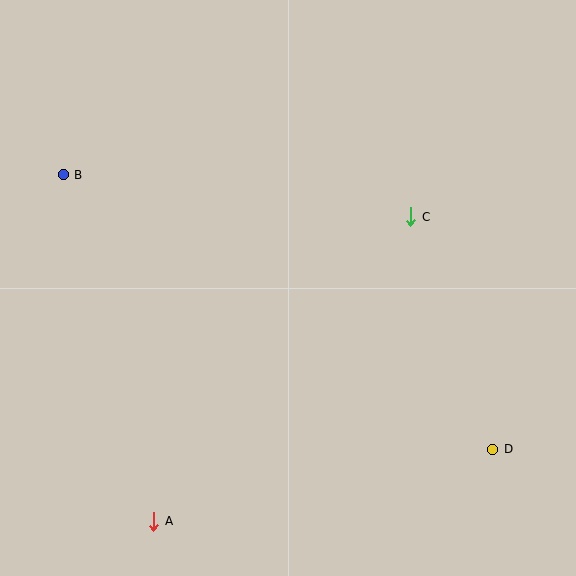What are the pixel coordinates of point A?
Point A is at (154, 521).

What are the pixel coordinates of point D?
Point D is at (493, 449).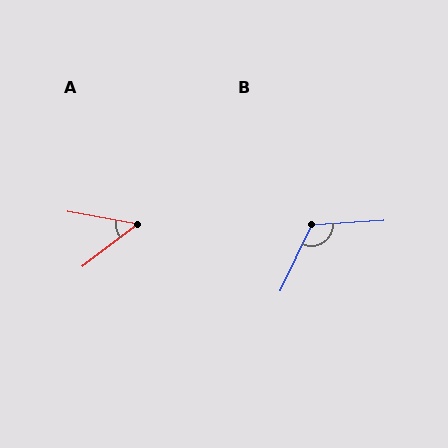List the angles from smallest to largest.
A (47°), B (119°).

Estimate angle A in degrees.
Approximately 47 degrees.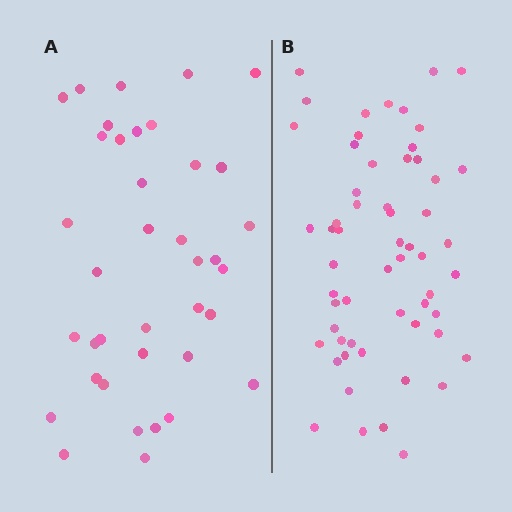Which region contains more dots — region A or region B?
Region B (the right region) has more dots.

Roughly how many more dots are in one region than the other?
Region B has approximately 20 more dots than region A.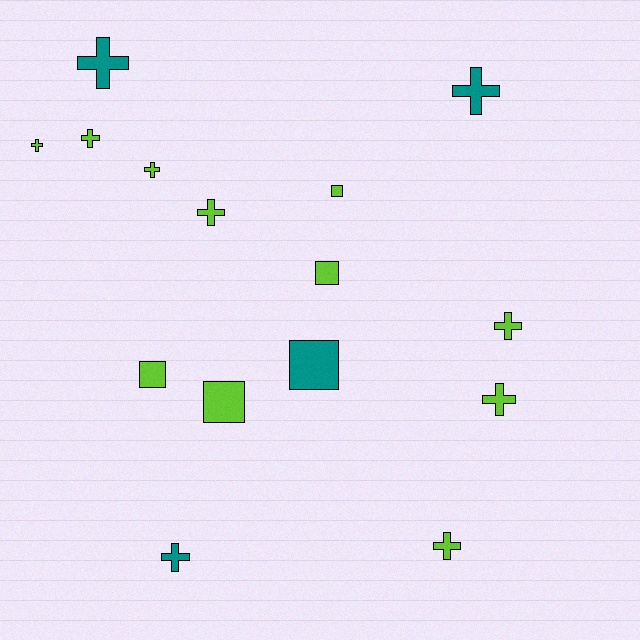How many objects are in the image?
There are 15 objects.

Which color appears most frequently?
Lime, with 11 objects.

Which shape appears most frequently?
Cross, with 10 objects.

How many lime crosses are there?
There are 7 lime crosses.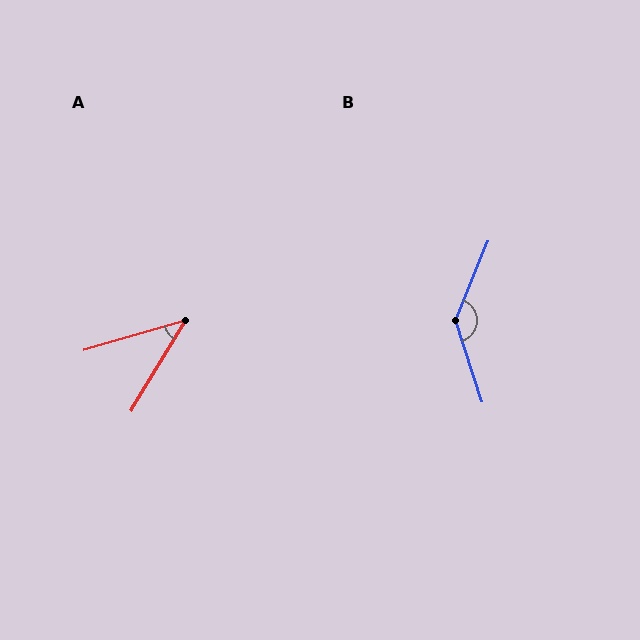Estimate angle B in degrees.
Approximately 140 degrees.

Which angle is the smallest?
A, at approximately 43 degrees.